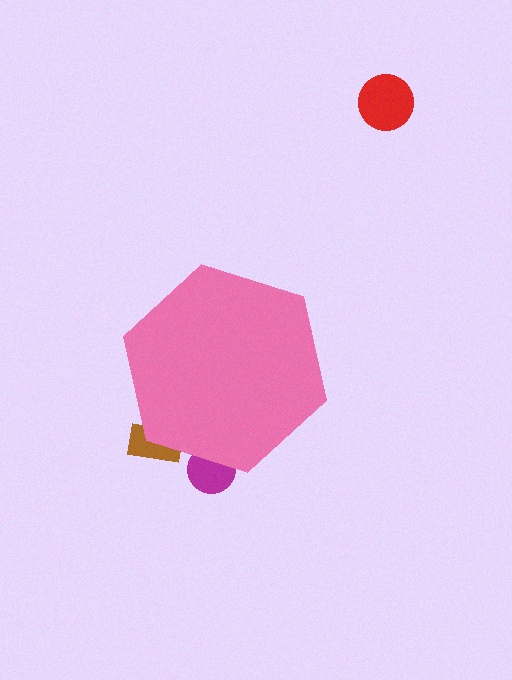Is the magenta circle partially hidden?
Yes, the magenta circle is partially hidden behind the pink hexagon.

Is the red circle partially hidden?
No, the red circle is fully visible.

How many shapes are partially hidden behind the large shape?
2 shapes are partially hidden.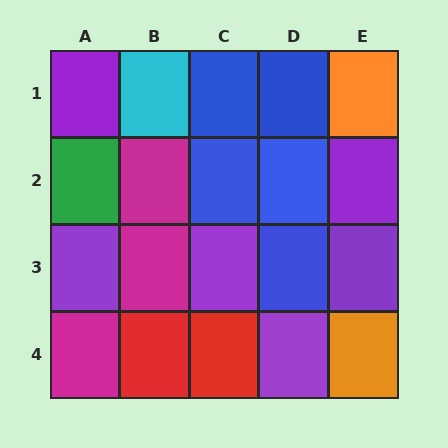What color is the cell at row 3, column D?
Blue.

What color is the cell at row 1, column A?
Purple.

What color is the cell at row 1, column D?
Blue.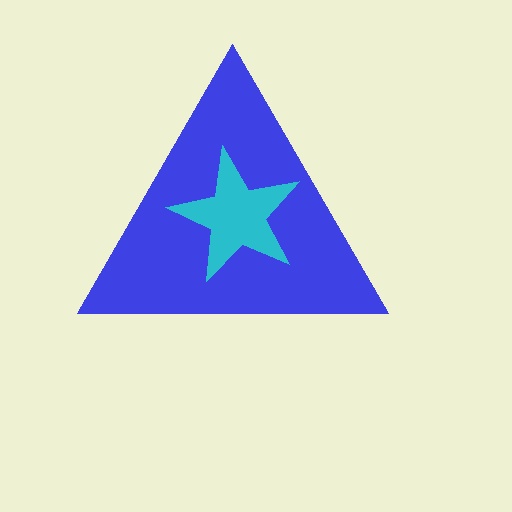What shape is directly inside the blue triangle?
The cyan star.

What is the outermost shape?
The blue triangle.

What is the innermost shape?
The cyan star.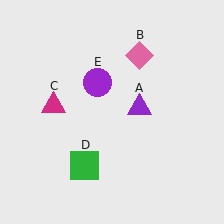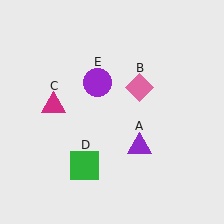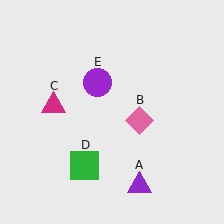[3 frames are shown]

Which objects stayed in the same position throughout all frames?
Magenta triangle (object C) and green square (object D) and purple circle (object E) remained stationary.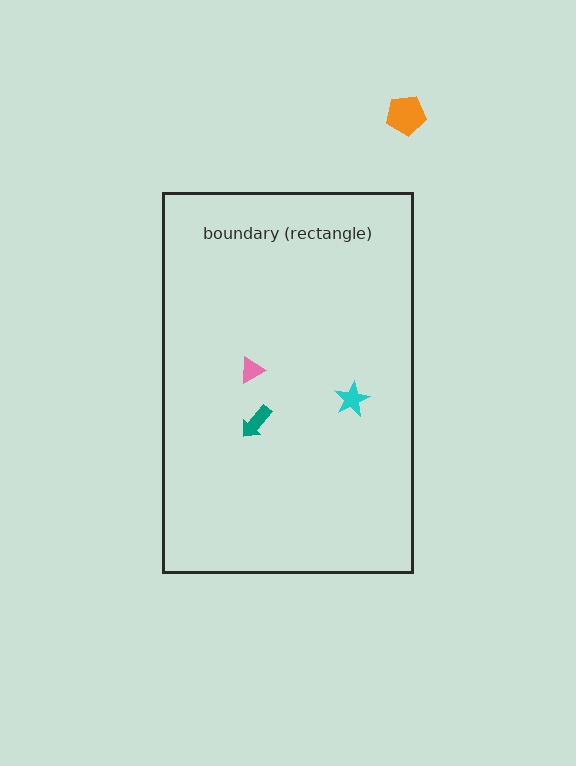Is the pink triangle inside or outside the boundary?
Inside.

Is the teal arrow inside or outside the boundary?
Inside.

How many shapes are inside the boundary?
3 inside, 1 outside.